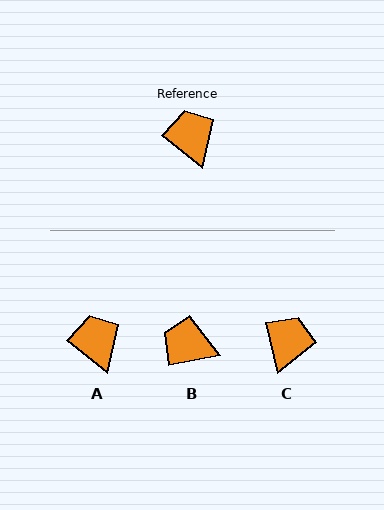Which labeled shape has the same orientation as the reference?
A.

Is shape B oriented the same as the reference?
No, it is off by about 50 degrees.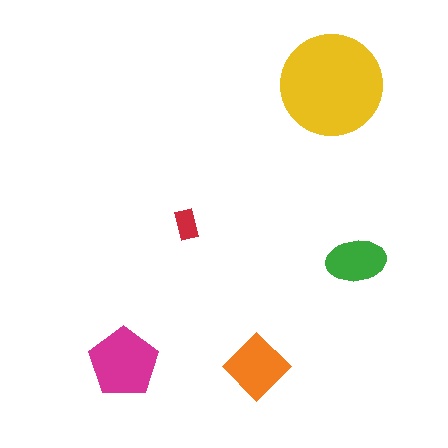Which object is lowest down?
The orange diamond is bottommost.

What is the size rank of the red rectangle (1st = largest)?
5th.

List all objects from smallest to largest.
The red rectangle, the green ellipse, the orange diamond, the magenta pentagon, the yellow circle.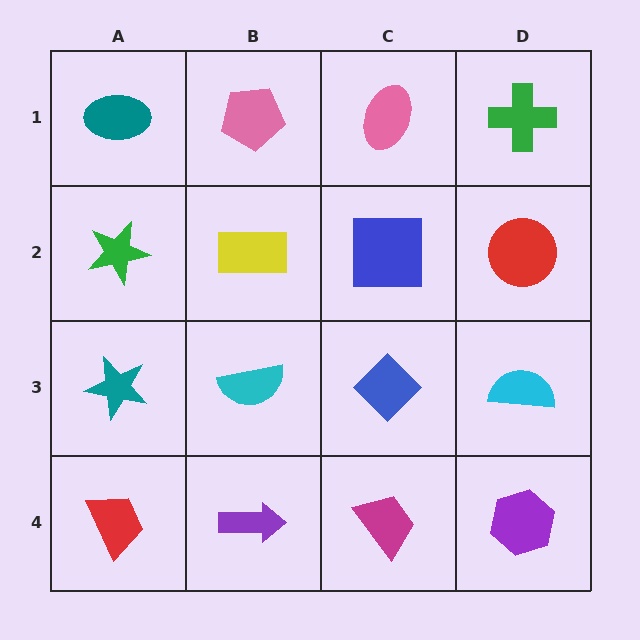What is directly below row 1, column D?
A red circle.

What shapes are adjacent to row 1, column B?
A yellow rectangle (row 2, column B), a teal ellipse (row 1, column A), a pink ellipse (row 1, column C).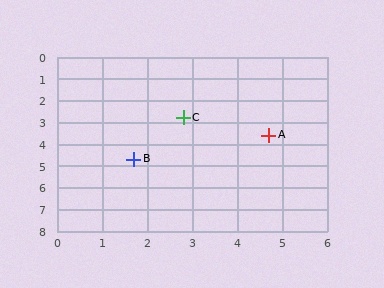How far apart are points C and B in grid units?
Points C and B are about 2.2 grid units apart.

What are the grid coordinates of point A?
Point A is at approximately (4.7, 3.6).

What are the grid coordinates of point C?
Point C is at approximately (2.8, 2.8).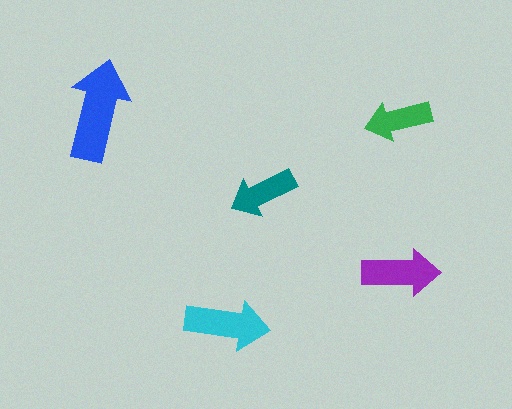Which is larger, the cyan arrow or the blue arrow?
The blue one.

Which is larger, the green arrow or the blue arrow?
The blue one.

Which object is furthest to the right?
The purple arrow is rightmost.